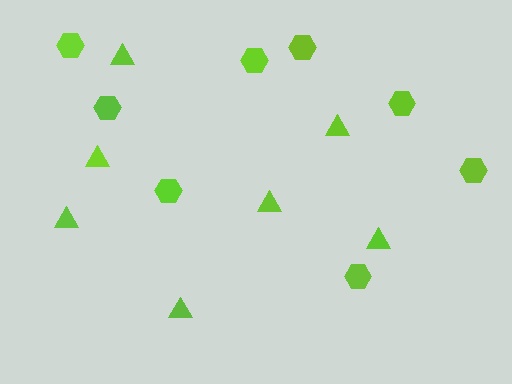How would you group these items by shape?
There are 2 groups: one group of hexagons (8) and one group of triangles (7).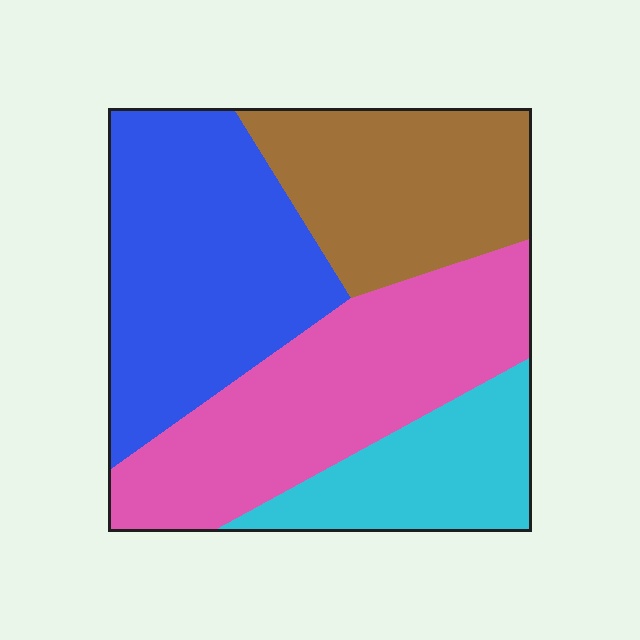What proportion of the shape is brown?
Brown covers about 20% of the shape.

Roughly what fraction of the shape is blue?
Blue takes up about one third (1/3) of the shape.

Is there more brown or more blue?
Blue.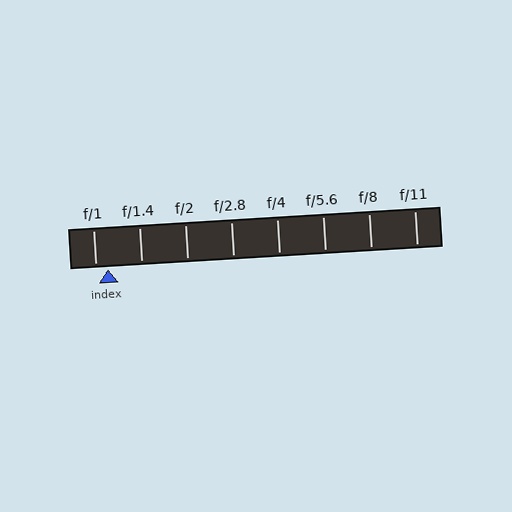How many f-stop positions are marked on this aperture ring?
There are 8 f-stop positions marked.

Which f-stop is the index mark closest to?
The index mark is closest to f/1.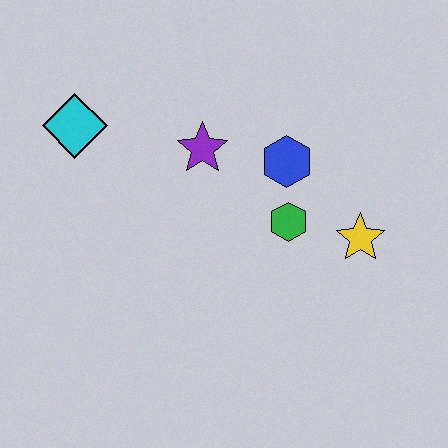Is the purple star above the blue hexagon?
Yes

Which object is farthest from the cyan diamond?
The yellow star is farthest from the cyan diamond.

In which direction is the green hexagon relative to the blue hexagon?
The green hexagon is below the blue hexagon.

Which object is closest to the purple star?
The blue hexagon is closest to the purple star.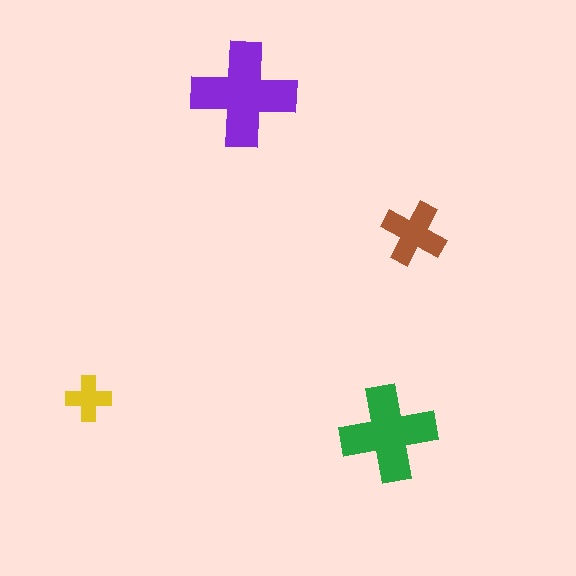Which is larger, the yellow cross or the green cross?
The green one.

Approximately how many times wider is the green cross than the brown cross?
About 1.5 times wider.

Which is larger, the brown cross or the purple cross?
The purple one.